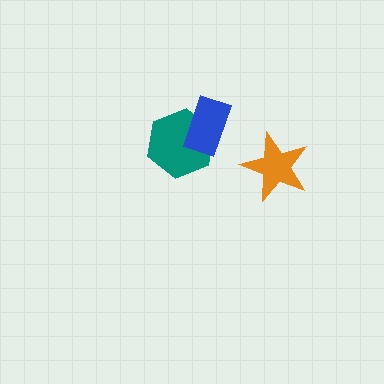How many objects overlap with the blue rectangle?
1 object overlaps with the blue rectangle.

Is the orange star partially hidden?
No, no other shape covers it.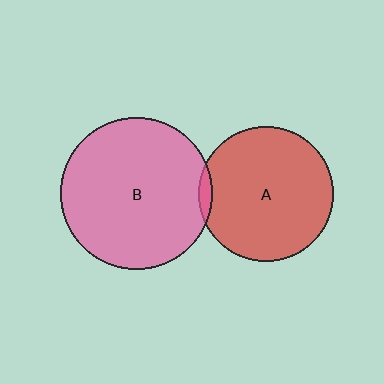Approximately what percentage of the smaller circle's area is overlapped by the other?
Approximately 5%.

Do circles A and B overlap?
Yes.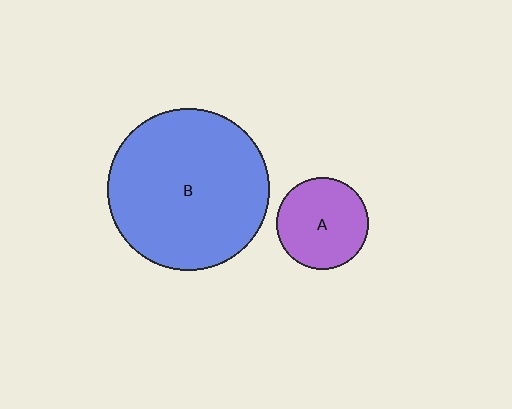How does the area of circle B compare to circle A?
Approximately 3.1 times.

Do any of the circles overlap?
No, none of the circles overlap.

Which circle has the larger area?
Circle B (blue).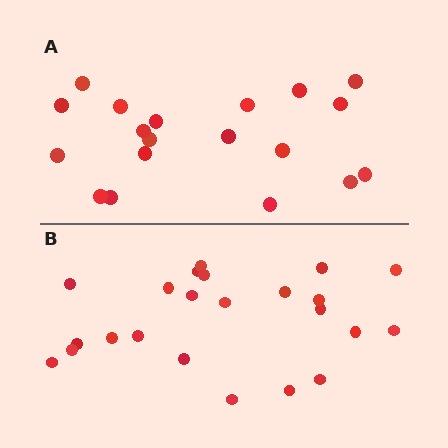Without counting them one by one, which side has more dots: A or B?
Region B (the bottom region) has more dots.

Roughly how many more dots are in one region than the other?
Region B has about 4 more dots than region A.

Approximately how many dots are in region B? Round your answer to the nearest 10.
About 20 dots. (The exact count is 23, which rounds to 20.)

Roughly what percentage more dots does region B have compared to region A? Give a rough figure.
About 20% more.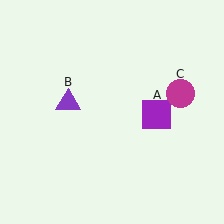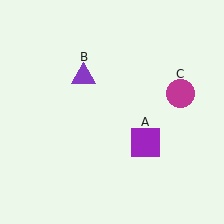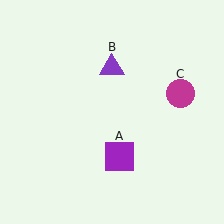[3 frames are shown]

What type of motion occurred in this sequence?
The purple square (object A), purple triangle (object B) rotated clockwise around the center of the scene.